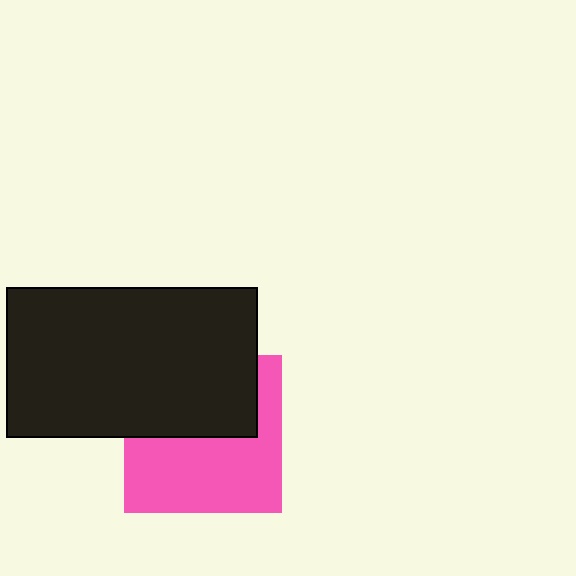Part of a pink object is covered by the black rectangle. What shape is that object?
It is a square.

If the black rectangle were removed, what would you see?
You would see the complete pink square.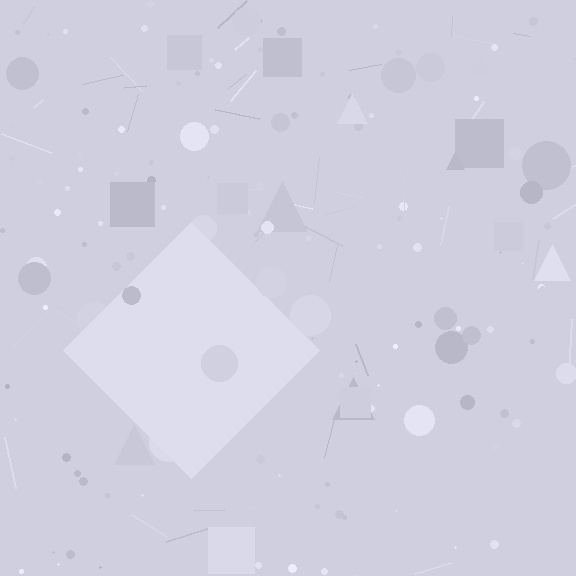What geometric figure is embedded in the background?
A diamond is embedded in the background.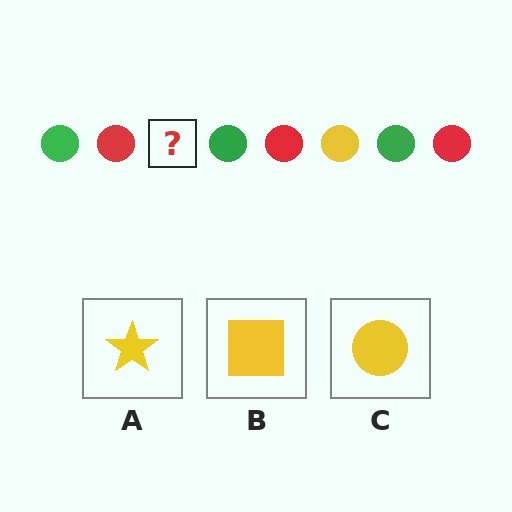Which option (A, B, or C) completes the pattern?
C.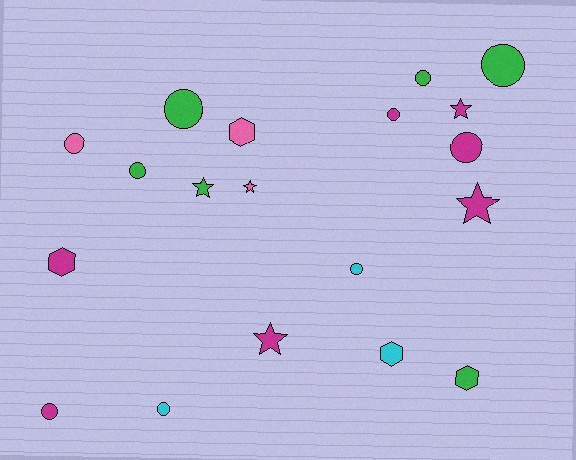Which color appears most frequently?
Magenta, with 7 objects.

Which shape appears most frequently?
Circle, with 10 objects.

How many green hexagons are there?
There is 1 green hexagon.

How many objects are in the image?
There are 19 objects.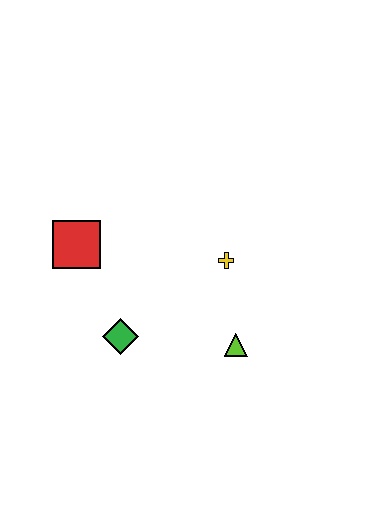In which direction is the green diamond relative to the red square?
The green diamond is below the red square.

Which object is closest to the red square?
The green diamond is closest to the red square.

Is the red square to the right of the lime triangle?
No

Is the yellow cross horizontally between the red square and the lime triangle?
Yes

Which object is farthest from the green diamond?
The yellow cross is farthest from the green diamond.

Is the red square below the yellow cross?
No